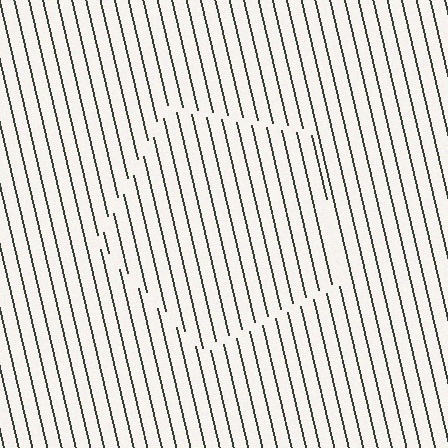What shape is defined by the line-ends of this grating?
An illusory pentagon. The interior of the shape contains the same grating, shifted by half a period — the contour is defined by the phase discontinuity where line-ends from the inner and outer gratings abut.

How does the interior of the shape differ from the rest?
The interior of the shape contains the same grating, shifted by half a period — the contour is defined by the phase discontinuity where line-ends from the inner and outer gratings abut.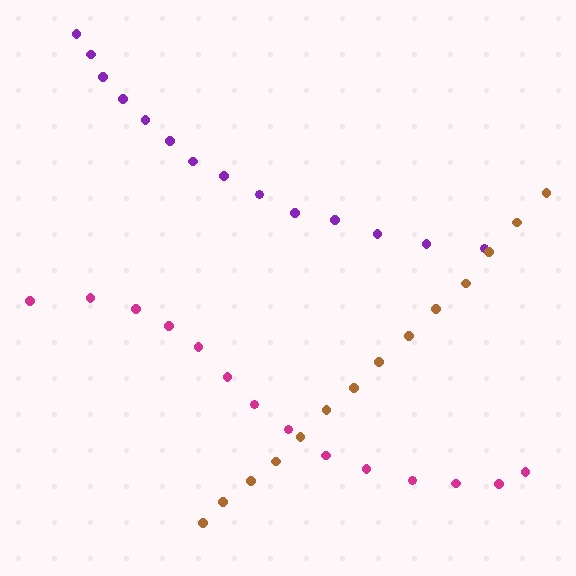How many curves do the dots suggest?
There are 3 distinct paths.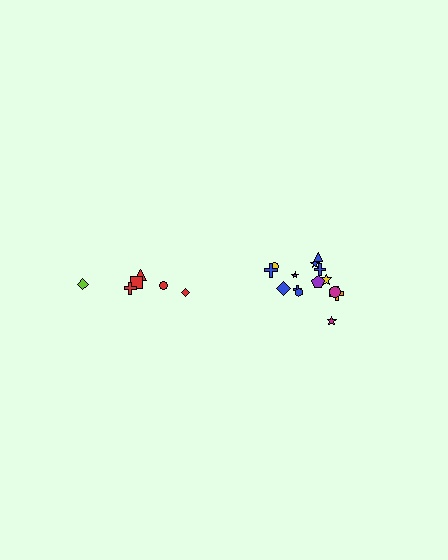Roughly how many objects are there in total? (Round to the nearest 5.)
Roughly 20 objects in total.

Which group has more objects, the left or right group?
The right group.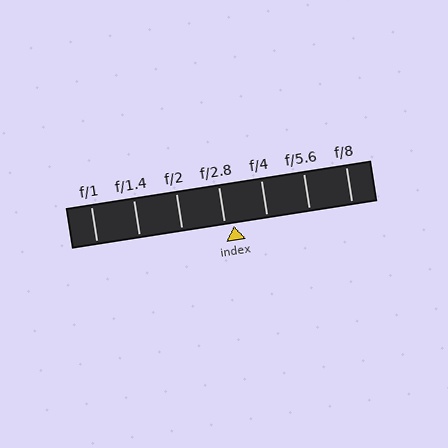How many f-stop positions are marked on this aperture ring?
There are 7 f-stop positions marked.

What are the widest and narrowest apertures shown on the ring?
The widest aperture shown is f/1 and the narrowest is f/8.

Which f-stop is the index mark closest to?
The index mark is closest to f/2.8.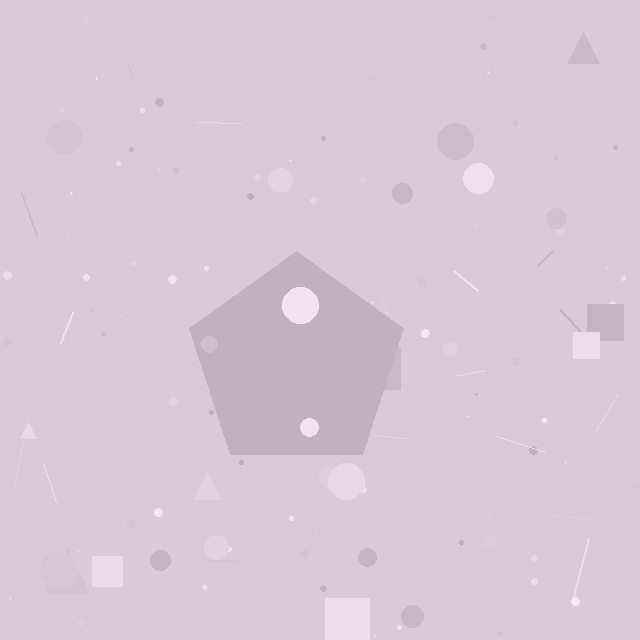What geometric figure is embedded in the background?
A pentagon is embedded in the background.